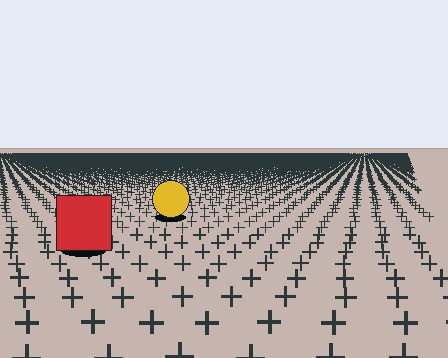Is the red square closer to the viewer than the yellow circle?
Yes. The red square is closer — you can tell from the texture gradient: the ground texture is coarser near it.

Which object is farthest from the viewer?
The yellow circle is farthest from the viewer. It appears smaller and the ground texture around it is denser.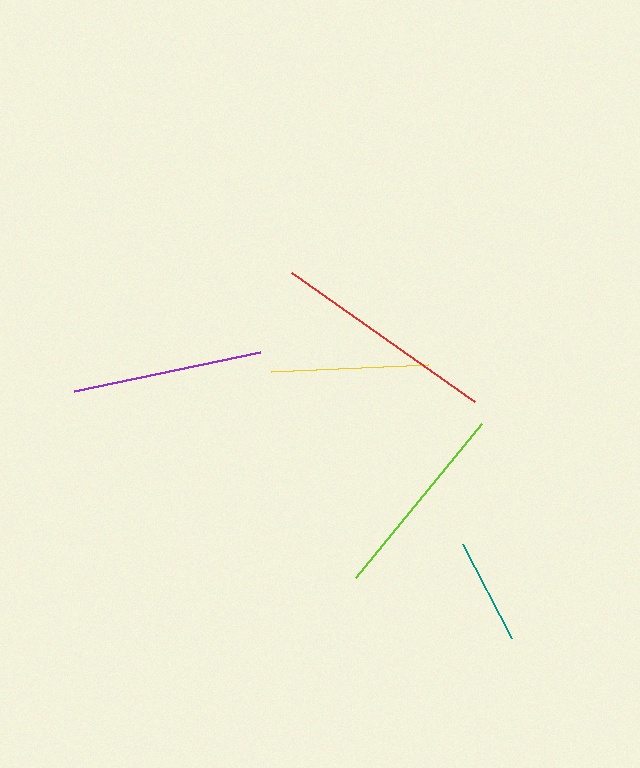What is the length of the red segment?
The red segment is approximately 224 pixels long.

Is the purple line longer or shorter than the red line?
The red line is longer than the purple line.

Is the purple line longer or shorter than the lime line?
The lime line is longer than the purple line.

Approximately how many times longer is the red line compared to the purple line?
The red line is approximately 1.2 times the length of the purple line.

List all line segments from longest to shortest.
From longest to shortest: red, lime, purple, yellow, teal.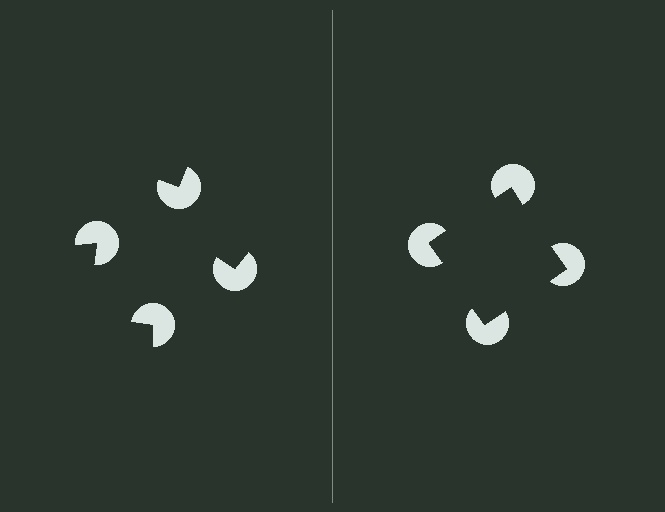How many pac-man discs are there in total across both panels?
8 — 4 on each side.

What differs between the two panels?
The pac-man discs are positioned identically on both sides; only the wedge orientations differ. On the right they align to a square; on the left they are misaligned.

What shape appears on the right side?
An illusory square.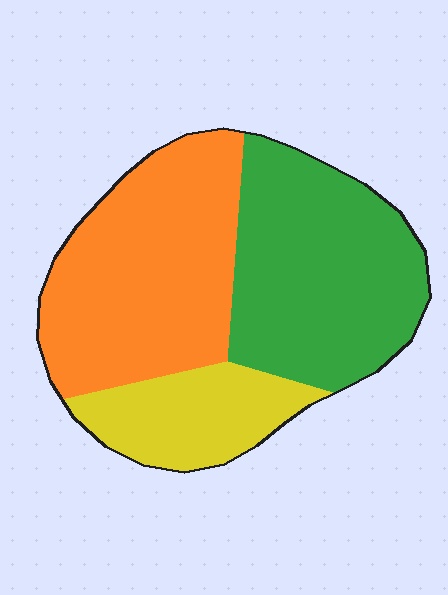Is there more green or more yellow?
Green.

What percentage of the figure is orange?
Orange takes up about two fifths (2/5) of the figure.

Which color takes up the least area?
Yellow, at roughly 20%.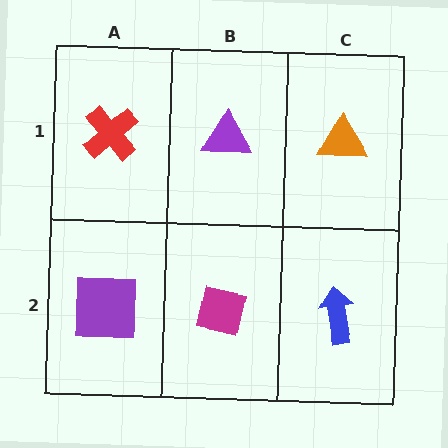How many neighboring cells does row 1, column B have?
3.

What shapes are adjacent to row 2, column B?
A purple triangle (row 1, column B), a purple square (row 2, column A), a blue arrow (row 2, column C).